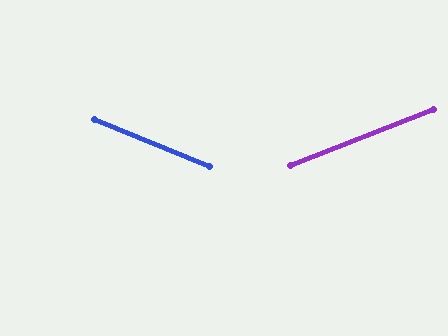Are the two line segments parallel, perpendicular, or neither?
Neither parallel nor perpendicular — they differ by about 43°.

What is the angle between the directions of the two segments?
Approximately 43 degrees.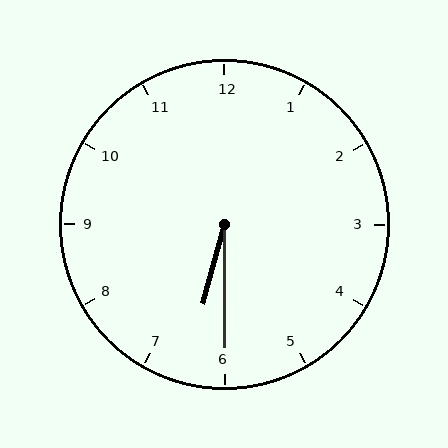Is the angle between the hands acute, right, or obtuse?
It is acute.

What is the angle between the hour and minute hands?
Approximately 15 degrees.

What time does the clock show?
6:30.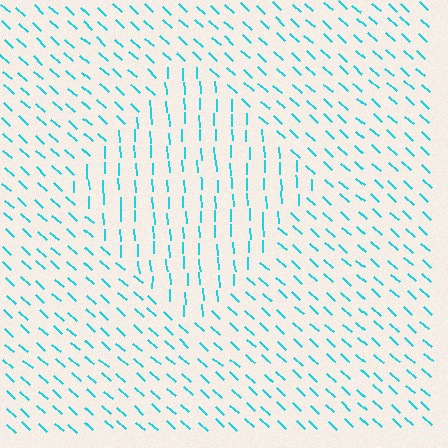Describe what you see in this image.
The image is filled with small cyan line segments. A diamond region in the image has lines oriented differently from the surrounding lines, creating a visible texture boundary.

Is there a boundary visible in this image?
Yes, there is a texture boundary formed by a change in line orientation.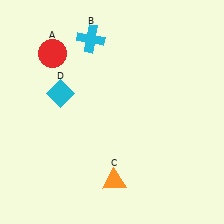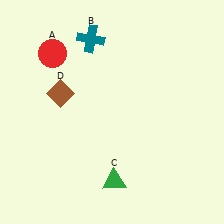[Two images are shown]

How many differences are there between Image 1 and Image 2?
There are 3 differences between the two images.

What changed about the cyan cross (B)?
In Image 1, B is cyan. In Image 2, it changed to teal.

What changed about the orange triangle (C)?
In Image 1, C is orange. In Image 2, it changed to green.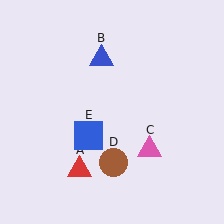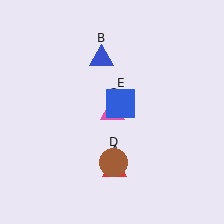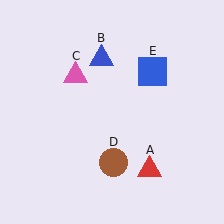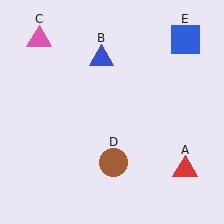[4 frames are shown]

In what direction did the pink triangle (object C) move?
The pink triangle (object C) moved up and to the left.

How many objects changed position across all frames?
3 objects changed position: red triangle (object A), pink triangle (object C), blue square (object E).